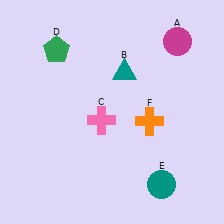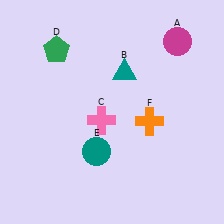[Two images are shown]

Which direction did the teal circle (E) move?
The teal circle (E) moved left.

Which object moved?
The teal circle (E) moved left.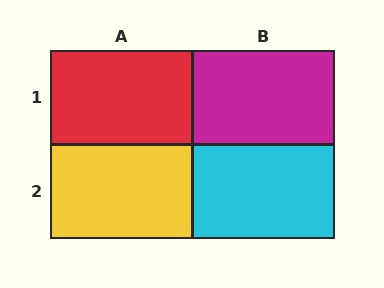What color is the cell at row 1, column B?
Magenta.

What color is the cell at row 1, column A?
Red.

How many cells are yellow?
1 cell is yellow.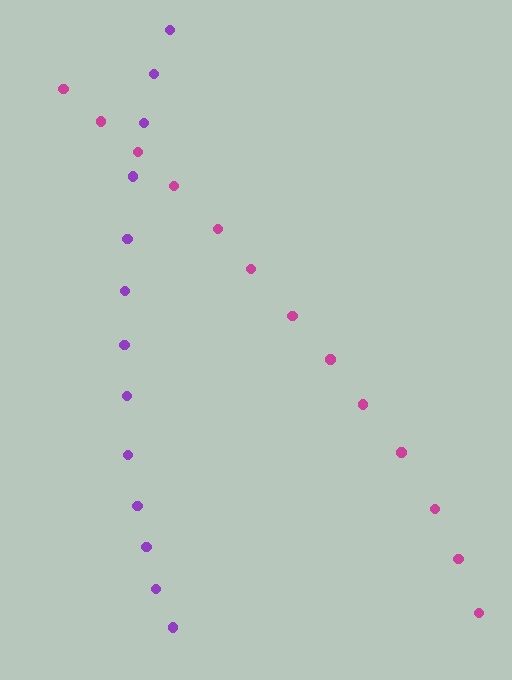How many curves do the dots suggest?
There are 2 distinct paths.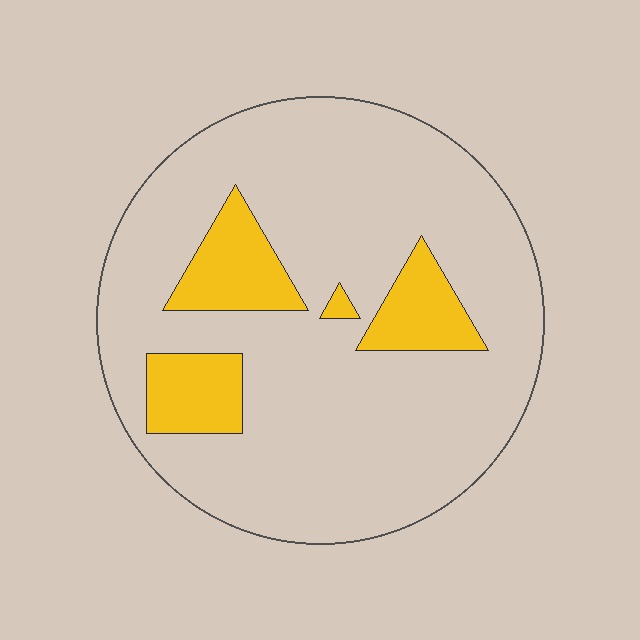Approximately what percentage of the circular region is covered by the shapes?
Approximately 15%.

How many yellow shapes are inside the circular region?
4.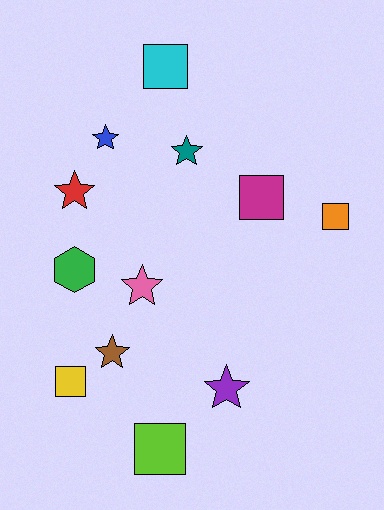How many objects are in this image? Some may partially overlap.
There are 12 objects.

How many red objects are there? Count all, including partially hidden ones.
There is 1 red object.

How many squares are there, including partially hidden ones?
There are 5 squares.